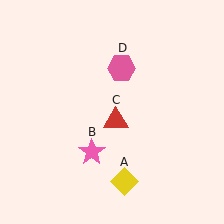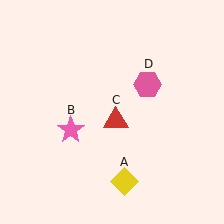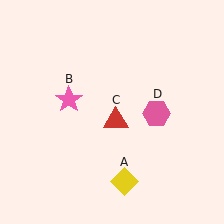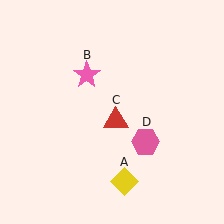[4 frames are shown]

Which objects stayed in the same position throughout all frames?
Yellow diamond (object A) and red triangle (object C) remained stationary.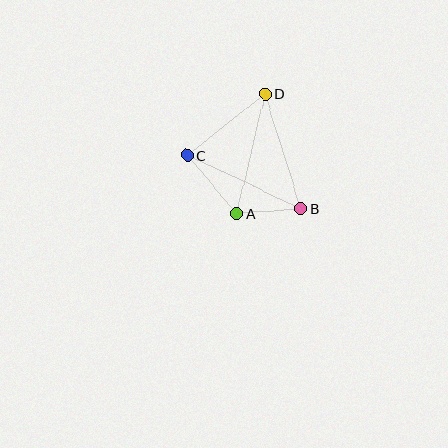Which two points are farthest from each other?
Points B and C are farthest from each other.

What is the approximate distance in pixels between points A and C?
The distance between A and C is approximately 77 pixels.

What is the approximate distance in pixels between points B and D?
The distance between B and D is approximately 120 pixels.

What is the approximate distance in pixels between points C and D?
The distance between C and D is approximately 99 pixels.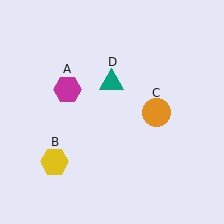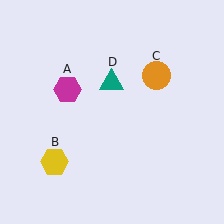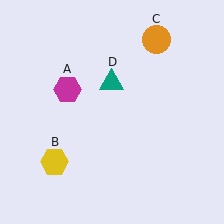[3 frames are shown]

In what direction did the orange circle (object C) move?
The orange circle (object C) moved up.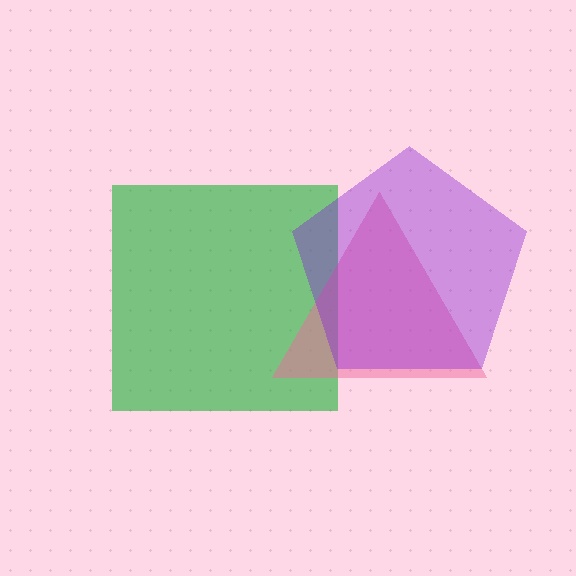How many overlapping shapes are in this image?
There are 3 overlapping shapes in the image.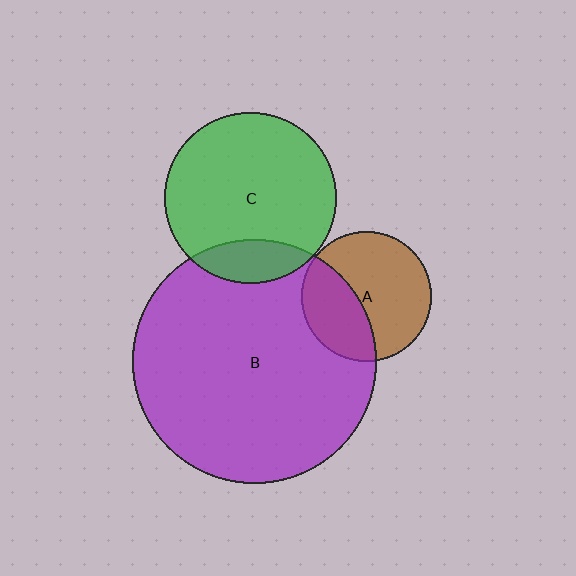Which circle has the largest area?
Circle B (purple).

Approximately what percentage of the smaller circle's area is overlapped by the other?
Approximately 15%.